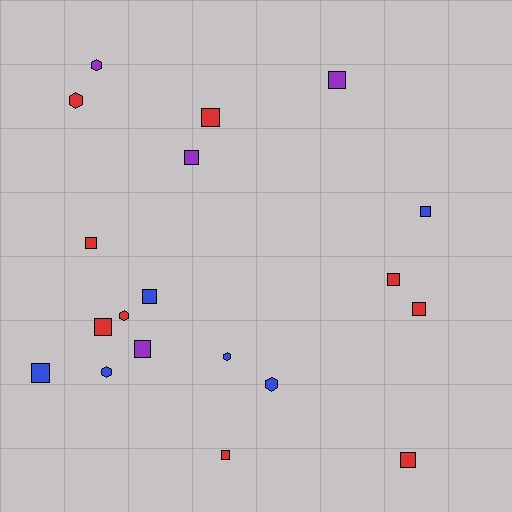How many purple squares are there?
There are 3 purple squares.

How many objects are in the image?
There are 19 objects.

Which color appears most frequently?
Red, with 9 objects.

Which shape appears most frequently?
Square, with 13 objects.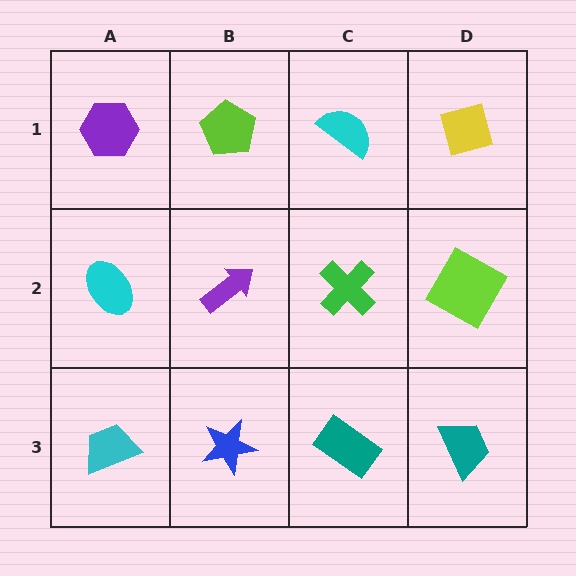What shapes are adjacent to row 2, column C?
A cyan semicircle (row 1, column C), a teal rectangle (row 3, column C), a purple arrow (row 2, column B), a lime square (row 2, column D).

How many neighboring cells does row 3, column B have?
3.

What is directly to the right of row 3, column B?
A teal rectangle.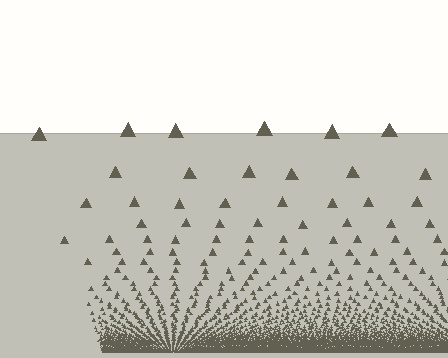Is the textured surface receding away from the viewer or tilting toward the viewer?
The surface appears to tilt toward the viewer. Texture elements get larger and sparser toward the top.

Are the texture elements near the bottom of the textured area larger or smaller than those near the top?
Smaller. The gradient is inverted — elements near the bottom are smaller and denser.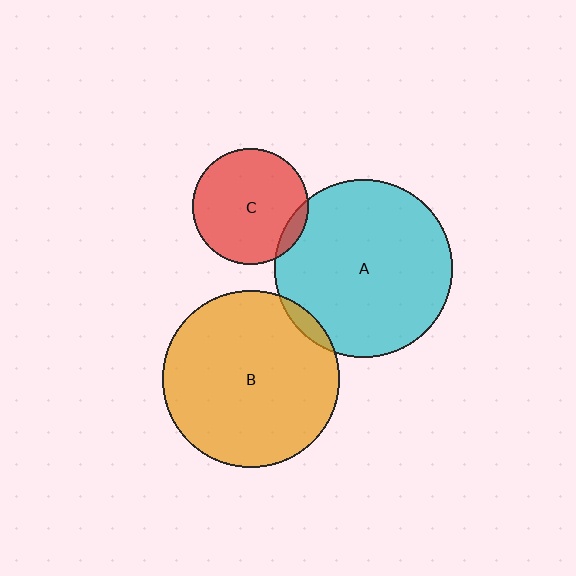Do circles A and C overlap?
Yes.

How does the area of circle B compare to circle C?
Approximately 2.3 times.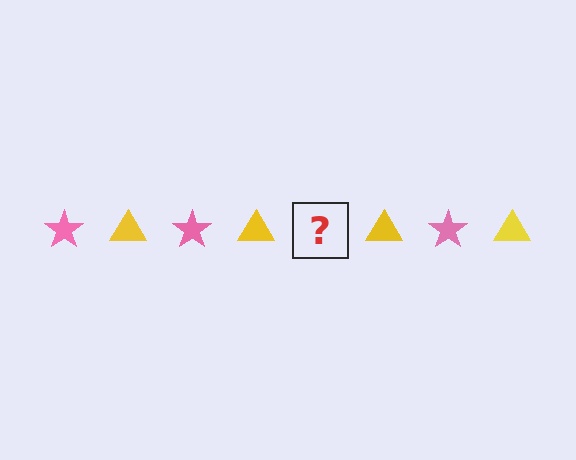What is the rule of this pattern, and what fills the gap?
The rule is that the pattern alternates between pink star and yellow triangle. The gap should be filled with a pink star.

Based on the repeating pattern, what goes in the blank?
The blank should be a pink star.